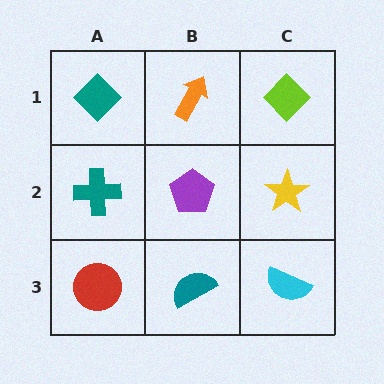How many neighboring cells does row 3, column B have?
3.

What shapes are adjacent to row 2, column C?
A lime diamond (row 1, column C), a cyan semicircle (row 3, column C), a purple pentagon (row 2, column B).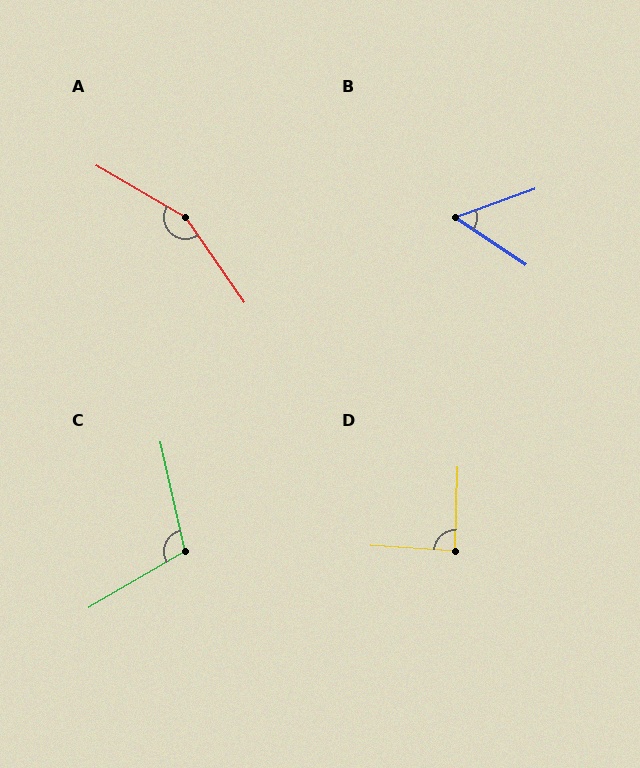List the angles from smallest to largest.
B (54°), D (88°), C (108°), A (155°).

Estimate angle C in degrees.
Approximately 108 degrees.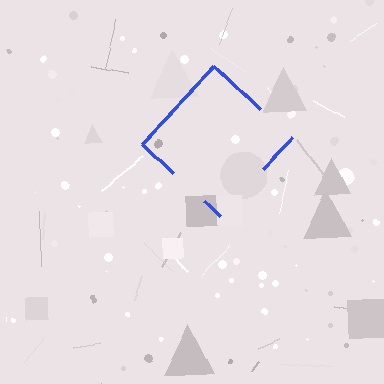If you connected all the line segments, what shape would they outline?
They would outline a diamond.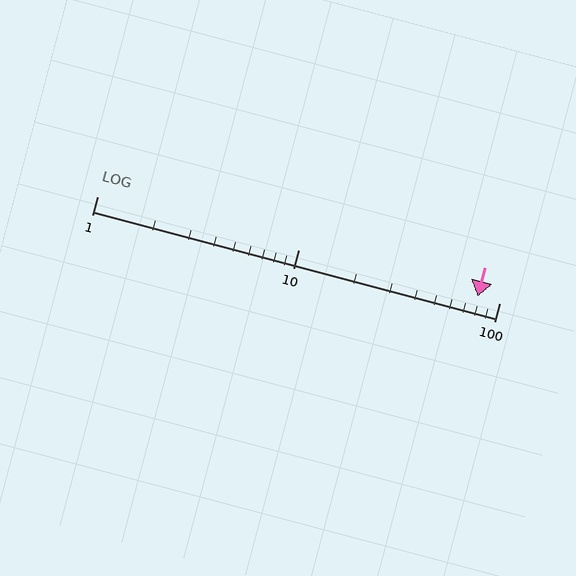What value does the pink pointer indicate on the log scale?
The pointer indicates approximately 78.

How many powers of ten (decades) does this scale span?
The scale spans 2 decades, from 1 to 100.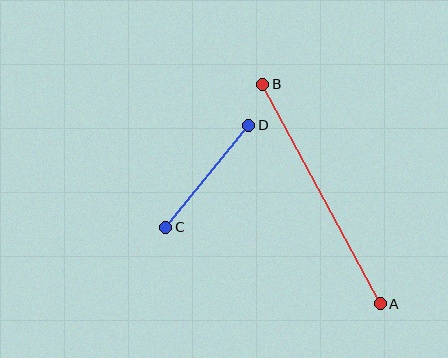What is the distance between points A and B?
The distance is approximately 249 pixels.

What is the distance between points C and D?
The distance is approximately 132 pixels.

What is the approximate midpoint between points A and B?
The midpoint is at approximately (321, 194) pixels.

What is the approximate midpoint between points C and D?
The midpoint is at approximately (207, 176) pixels.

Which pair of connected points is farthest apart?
Points A and B are farthest apart.